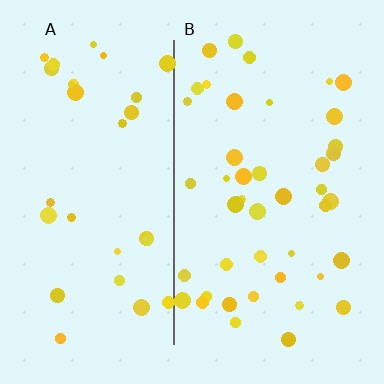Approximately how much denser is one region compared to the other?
Approximately 1.5× — region B over region A.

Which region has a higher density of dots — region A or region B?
B (the right).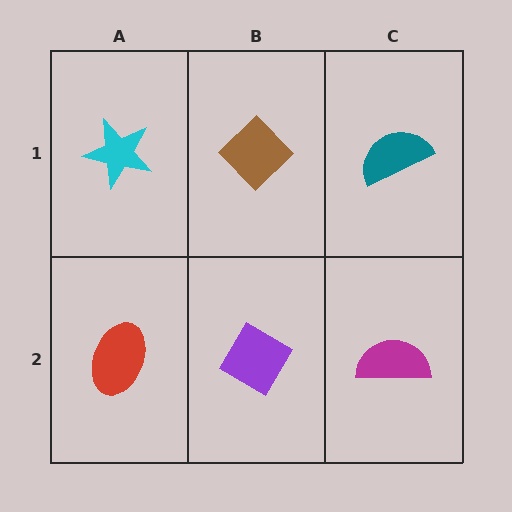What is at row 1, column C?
A teal semicircle.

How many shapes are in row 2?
3 shapes.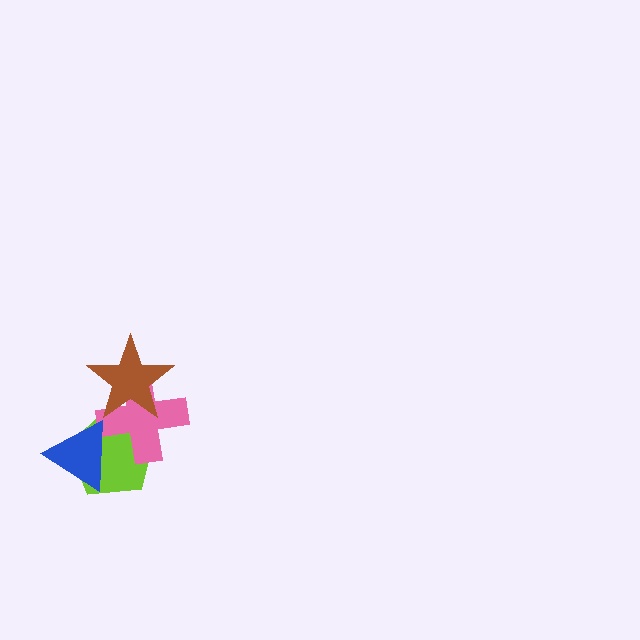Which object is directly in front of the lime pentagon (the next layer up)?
The pink cross is directly in front of the lime pentagon.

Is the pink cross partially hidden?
Yes, it is partially covered by another shape.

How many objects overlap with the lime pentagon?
3 objects overlap with the lime pentagon.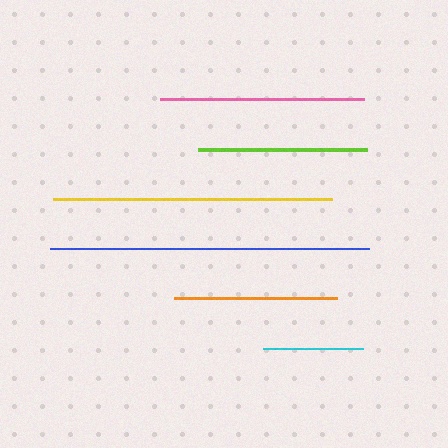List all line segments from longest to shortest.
From longest to shortest: blue, yellow, pink, lime, orange, cyan.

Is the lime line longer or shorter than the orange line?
The lime line is longer than the orange line.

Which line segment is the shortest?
The cyan line is the shortest at approximately 100 pixels.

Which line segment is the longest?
The blue line is the longest at approximately 319 pixels.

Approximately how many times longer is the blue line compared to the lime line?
The blue line is approximately 1.9 times the length of the lime line.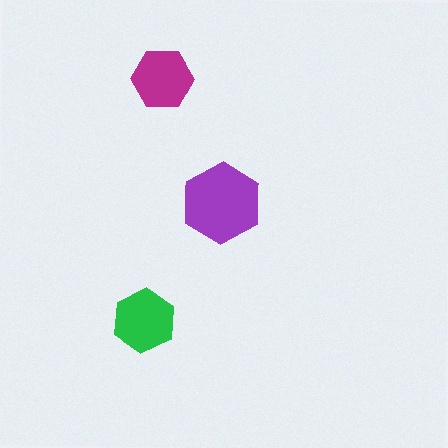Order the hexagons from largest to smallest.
the purple one, the green one, the magenta one.